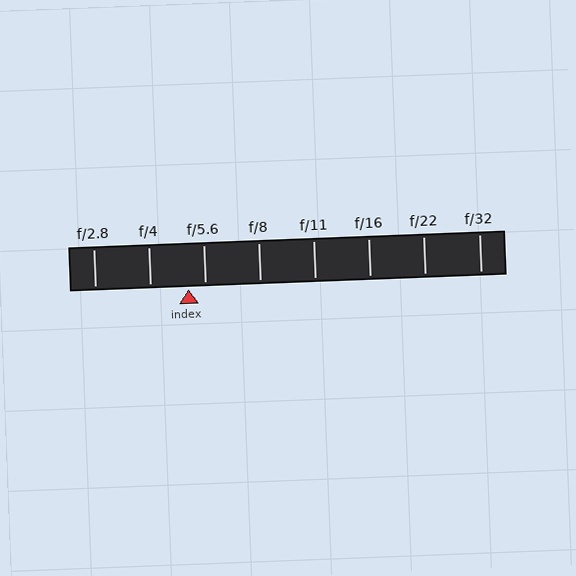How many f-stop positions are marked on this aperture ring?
There are 8 f-stop positions marked.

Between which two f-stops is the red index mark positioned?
The index mark is between f/4 and f/5.6.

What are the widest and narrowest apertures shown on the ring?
The widest aperture shown is f/2.8 and the narrowest is f/32.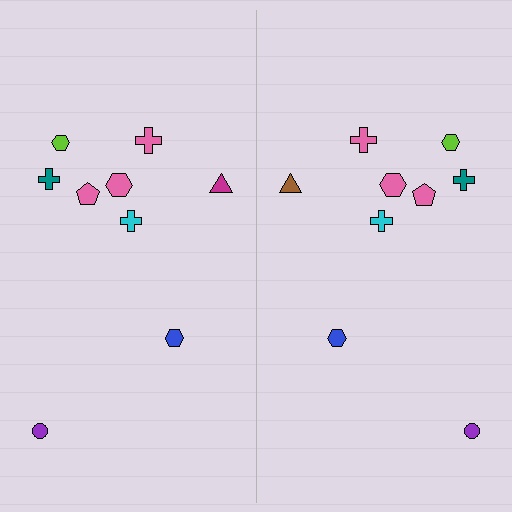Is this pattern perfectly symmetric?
No, the pattern is not perfectly symmetric. The brown triangle on the right side breaks the symmetry — its mirror counterpart is magenta.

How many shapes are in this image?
There are 18 shapes in this image.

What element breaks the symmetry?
The brown triangle on the right side breaks the symmetry — its mirror counterpart is magenta.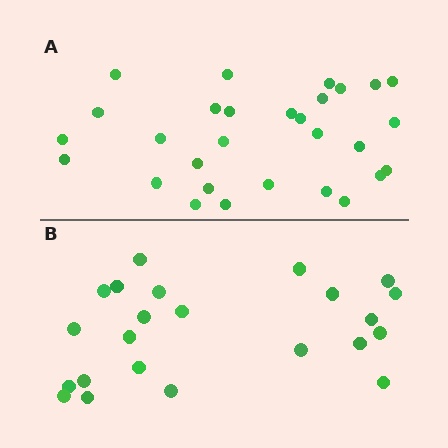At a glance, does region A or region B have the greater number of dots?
Region A (the top region) has more dots.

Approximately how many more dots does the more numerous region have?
Region A has about 6 more dots than region B.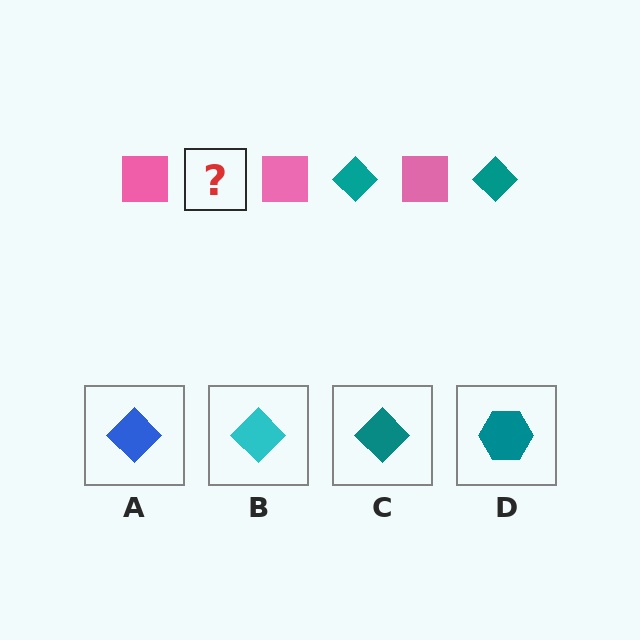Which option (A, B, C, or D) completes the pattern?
C.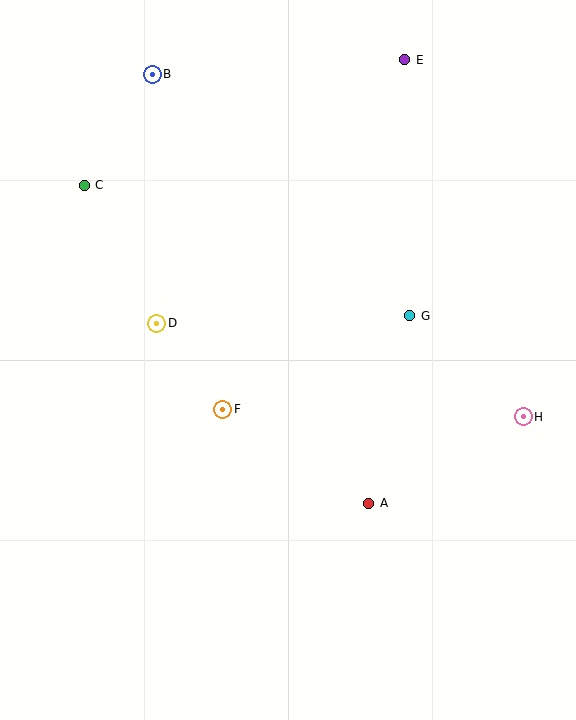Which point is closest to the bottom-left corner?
Point F is closest to the bottom-left corner.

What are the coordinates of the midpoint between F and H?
The midpoint between F and H is at (373, 413).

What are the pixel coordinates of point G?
Point G is at (410, 316).